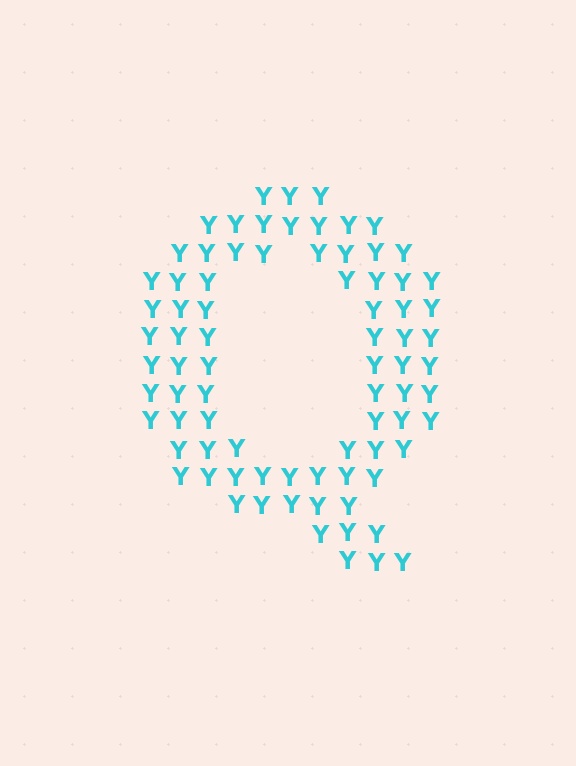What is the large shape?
The large shape is the letter Q.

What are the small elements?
The small elements are letter Y's.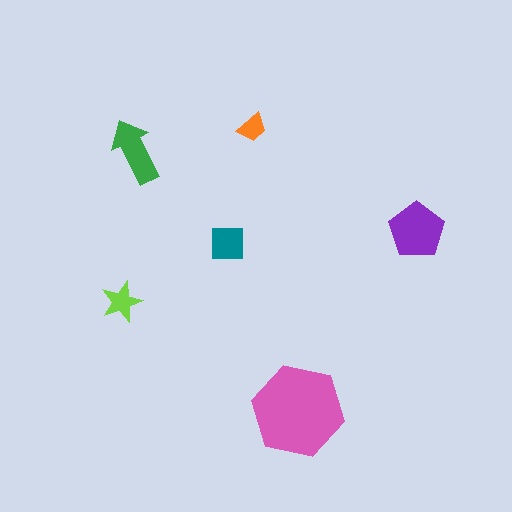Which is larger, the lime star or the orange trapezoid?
The lime star.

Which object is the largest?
The pink hexagon.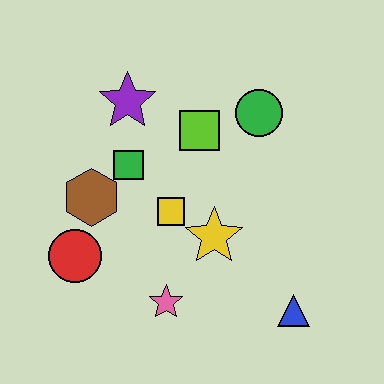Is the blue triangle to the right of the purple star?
Yes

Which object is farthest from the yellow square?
The blue triangle is farthest from the yellow square.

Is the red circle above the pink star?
Yes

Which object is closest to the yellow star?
The yellow square is closest to the yellow star.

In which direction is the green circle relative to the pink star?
The green circle is above the pink star.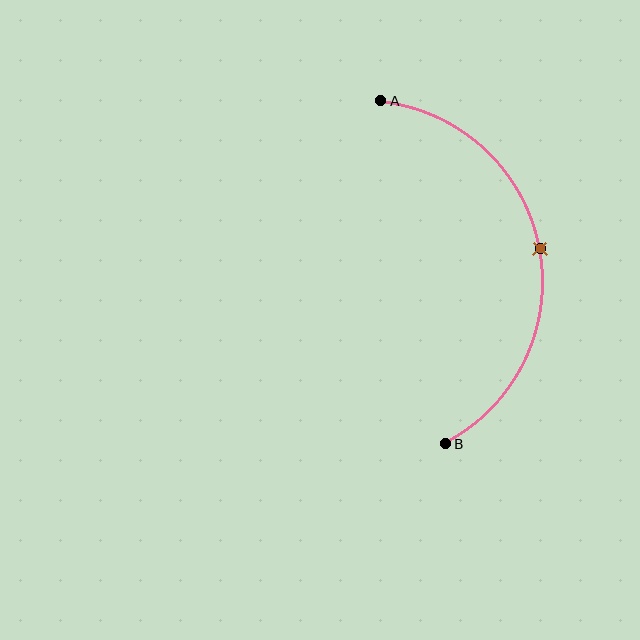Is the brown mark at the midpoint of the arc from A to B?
Yes. The brown mark lies on the arc at equal arc-length from both A and B — it is the arc midpoint.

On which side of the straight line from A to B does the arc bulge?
The arc bulges to the right of the straight line connecting A and B.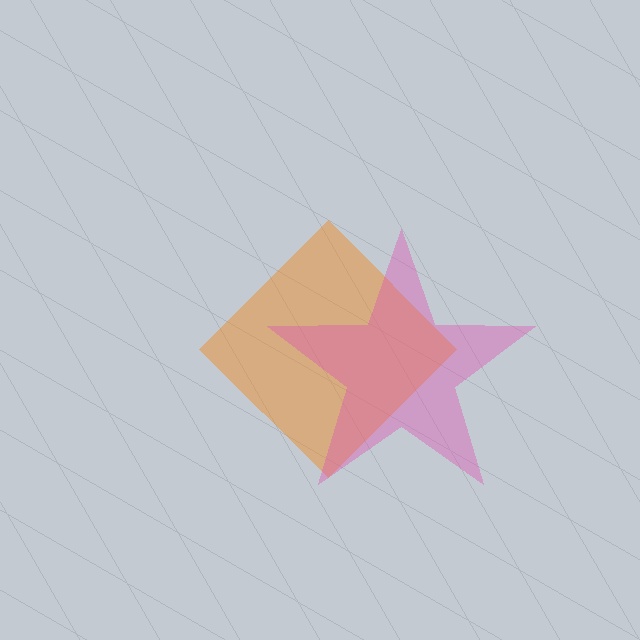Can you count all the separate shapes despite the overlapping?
Yes, there are 2 separate shapes.